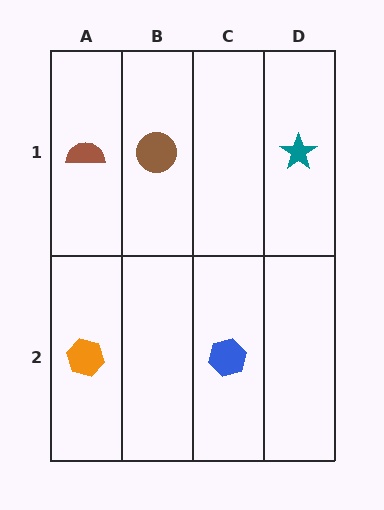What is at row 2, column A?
An orange hexagon.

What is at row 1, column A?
A brown semicircle.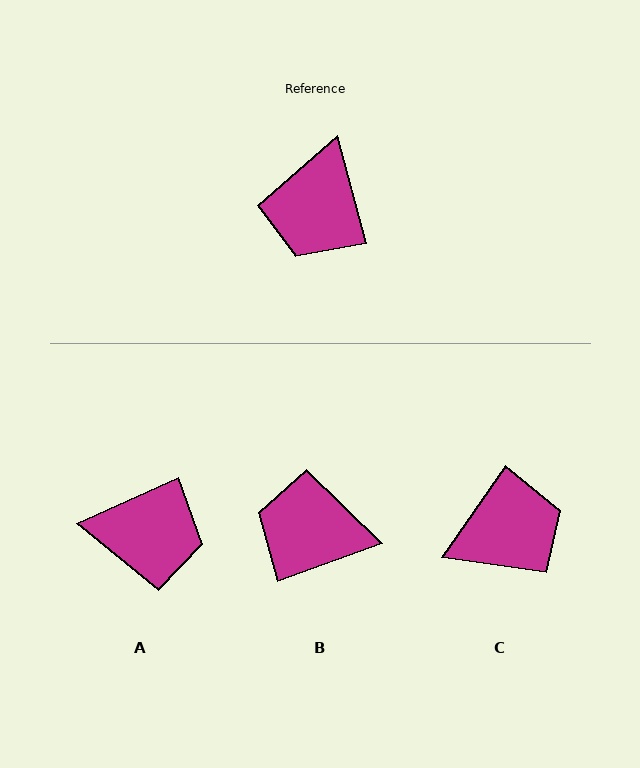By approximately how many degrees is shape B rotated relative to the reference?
Approximately 85 degrees clockwise.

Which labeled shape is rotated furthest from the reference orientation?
C, about 131 degrees away.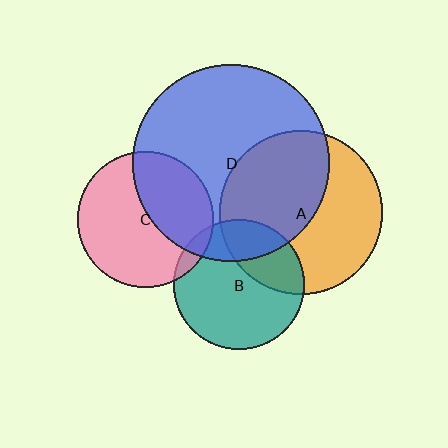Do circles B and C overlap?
Yes.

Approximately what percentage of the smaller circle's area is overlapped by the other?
Approximately 5%.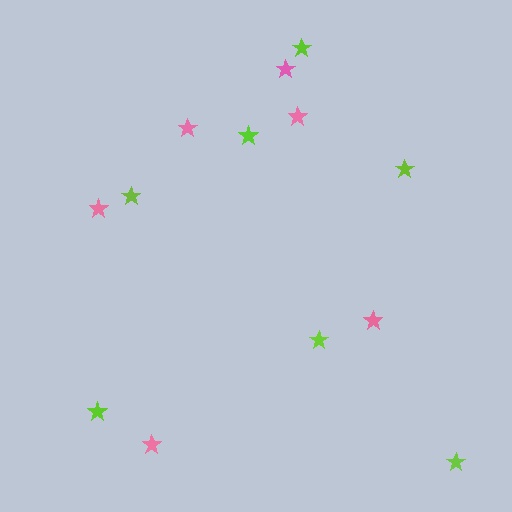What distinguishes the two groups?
There are 2 groups: one group of pink stars (6) and one group of lime stars (7).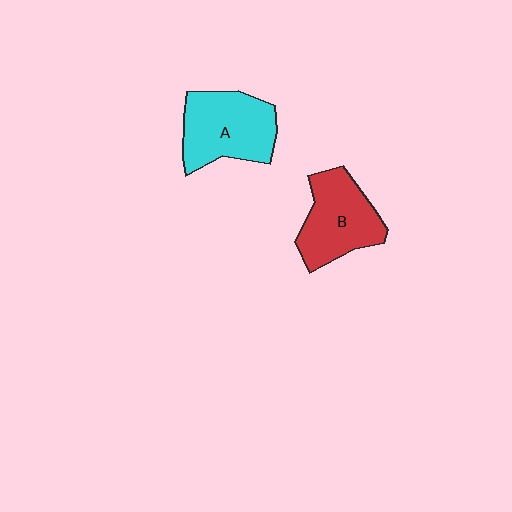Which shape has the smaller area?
Shape B (red).